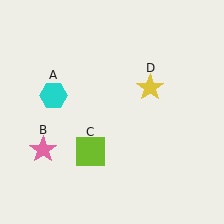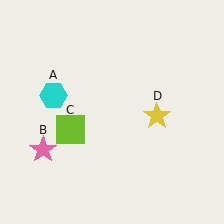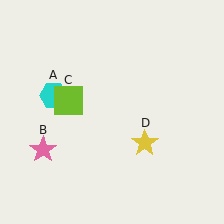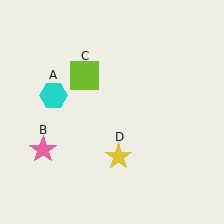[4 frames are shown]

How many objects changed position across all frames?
2 objects changed position: lime square (object C), yellow star (object D).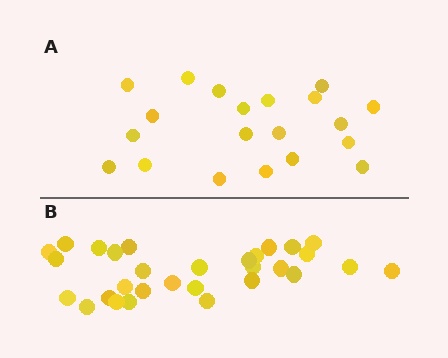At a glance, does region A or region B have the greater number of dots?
Region B (the bottom region) has more dots.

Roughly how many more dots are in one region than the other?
Region B has roughly 10 or so more dots than region A.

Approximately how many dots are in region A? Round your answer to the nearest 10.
About 20 dots.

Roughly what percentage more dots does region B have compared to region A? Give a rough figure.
About 50% more.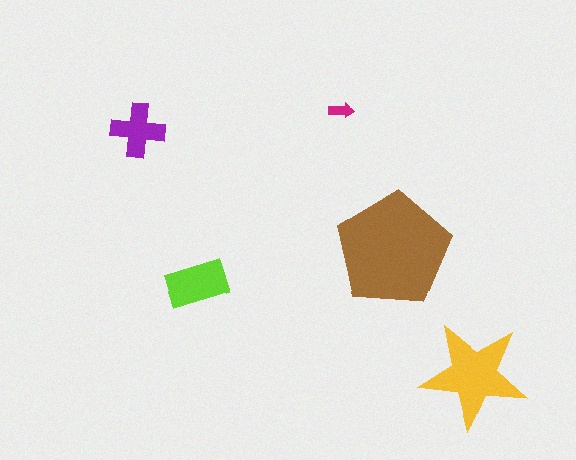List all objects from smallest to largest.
The magenta arrow, the purple cross, the lime rectangle, the yellow star, the brown pentagon.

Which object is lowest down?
The yellow star is bottommost.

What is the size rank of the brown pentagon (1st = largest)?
1st.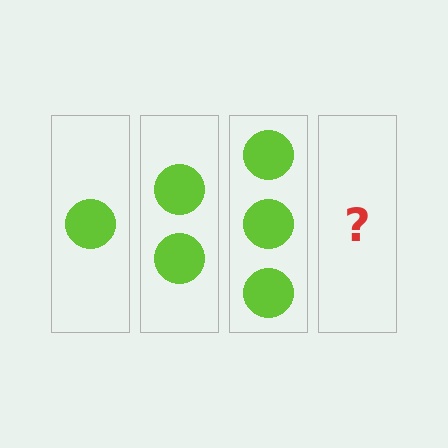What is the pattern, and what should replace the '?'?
The pattern is that each step adds one more circle. The '?' should be 4 circles.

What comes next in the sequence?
The next element should be 4 circles.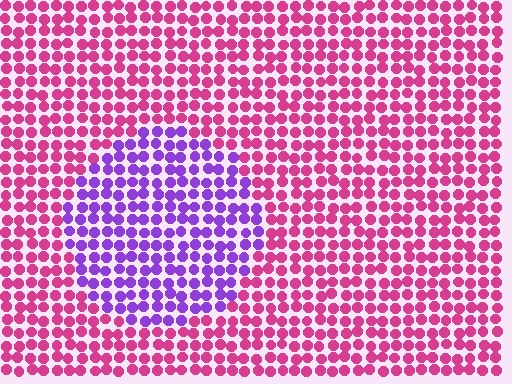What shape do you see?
I see a circle.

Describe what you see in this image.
The image is filled with small magenta elements in a uniform arrangement. A circle-shaped region is visible where the elements are tinted to a slightly different hue, forming a subtle color boundary.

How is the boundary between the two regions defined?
The boundary is defined purely by a slight shift in hue (about 55 degrees). Spacing, size, and orientation are identical on both sides.